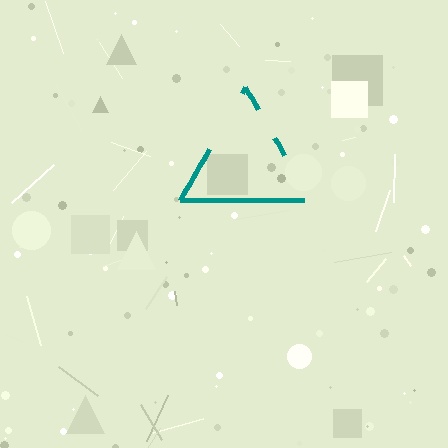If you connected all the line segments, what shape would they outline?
They would outline a triangle.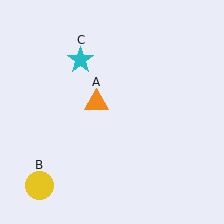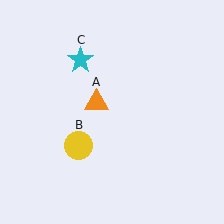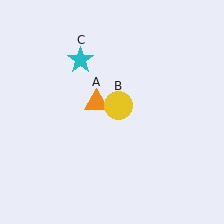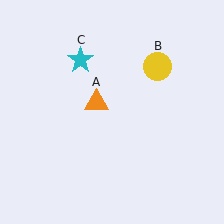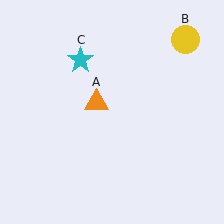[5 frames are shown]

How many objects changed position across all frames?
1 object changed position: yellow circle (object B).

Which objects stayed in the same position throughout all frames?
Orange triangle (object A) and cyan star (object C) remained stationary.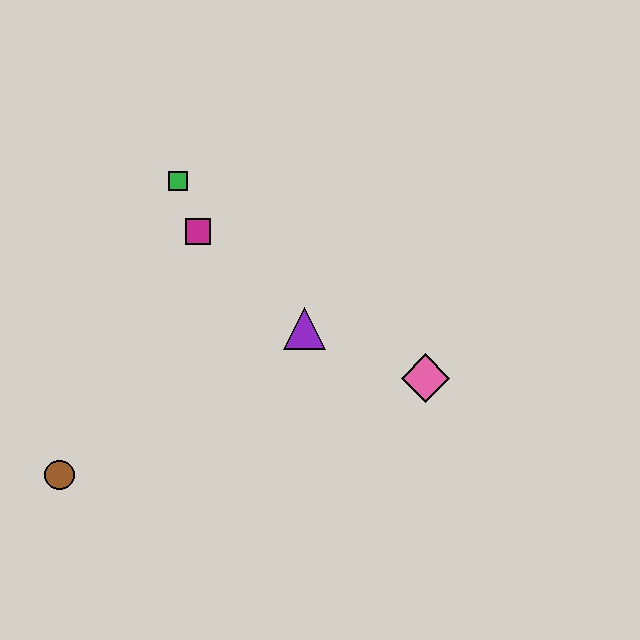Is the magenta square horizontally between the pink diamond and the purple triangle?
No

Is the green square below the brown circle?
No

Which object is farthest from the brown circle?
The pink diamond is farthest from the brown circle.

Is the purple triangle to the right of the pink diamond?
No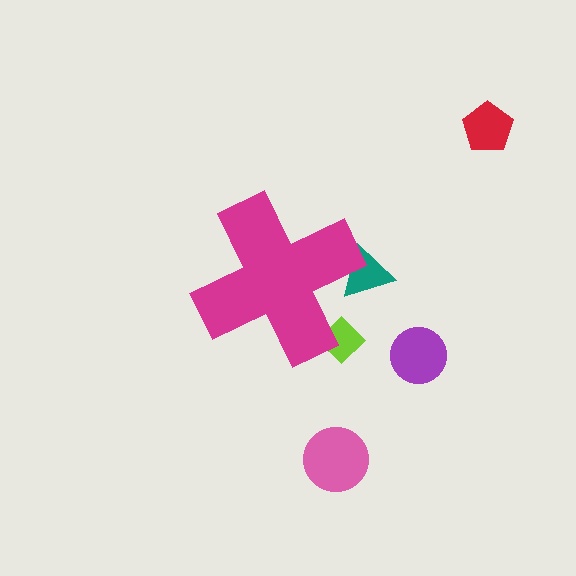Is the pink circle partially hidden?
No, the pink circle is fully visible.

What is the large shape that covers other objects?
A magenta cross.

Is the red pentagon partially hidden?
No, the red pentagon is fully visible.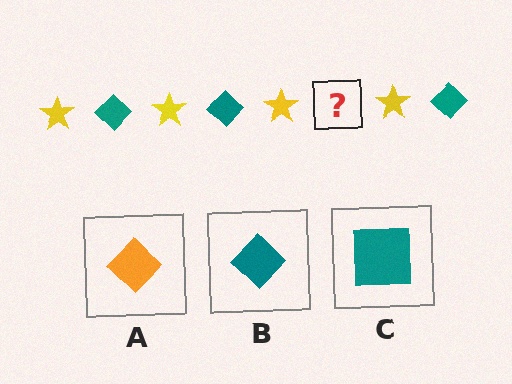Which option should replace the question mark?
Option B.